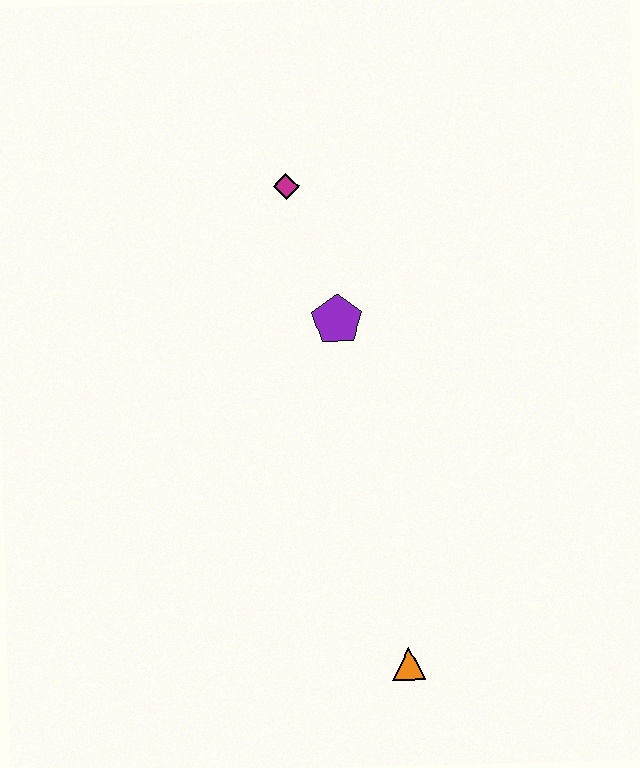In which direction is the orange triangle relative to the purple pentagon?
The orange triangle is below the purple pentagon.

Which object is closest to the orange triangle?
The purple pentagon is closest to the orange triangle.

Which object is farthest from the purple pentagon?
The orange triangle is farthest from the purple pentagon.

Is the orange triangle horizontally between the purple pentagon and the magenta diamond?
No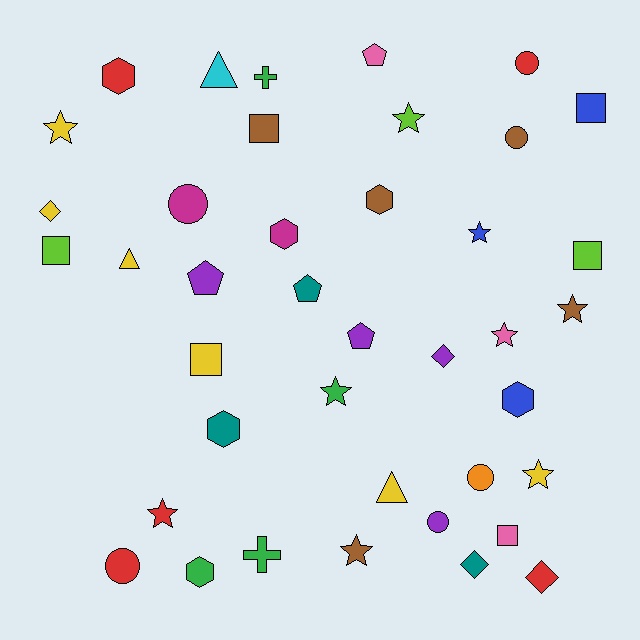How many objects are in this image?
There are 40 objects.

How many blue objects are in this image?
There are 3 blue objects.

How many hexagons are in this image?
There are 6 hexagons.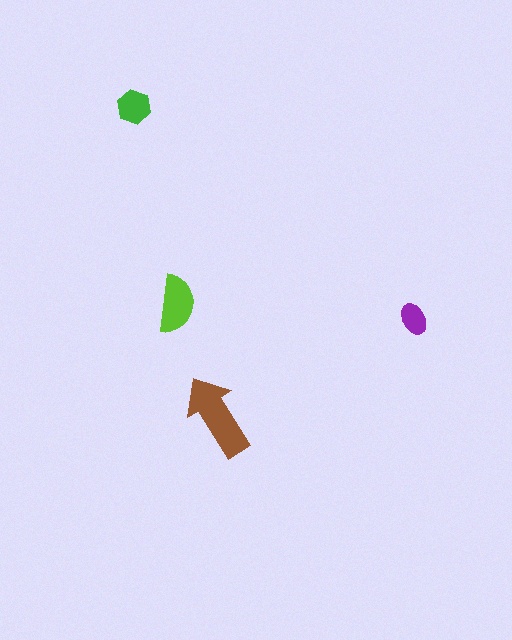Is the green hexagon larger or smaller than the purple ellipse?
Larger.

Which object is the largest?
The brown arrow.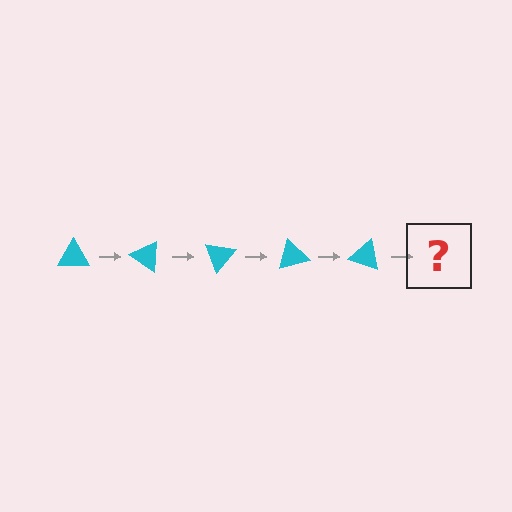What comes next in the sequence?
The next element should be a cyan triangle rotated 175 degrees.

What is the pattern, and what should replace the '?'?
The pattern is that the triangle rotates 35 degrees each step. The '?' should be a cyan triangle rotated 175 degrees.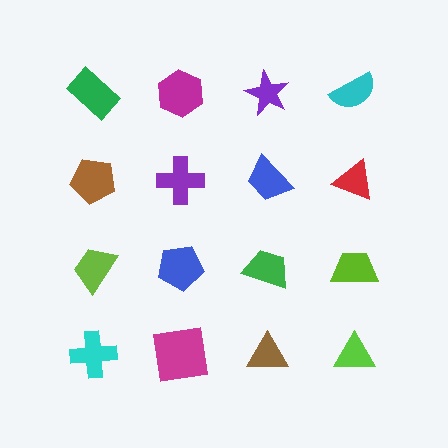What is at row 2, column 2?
A purple cross.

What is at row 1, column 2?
A magenta hexagon.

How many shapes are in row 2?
4 shapes.